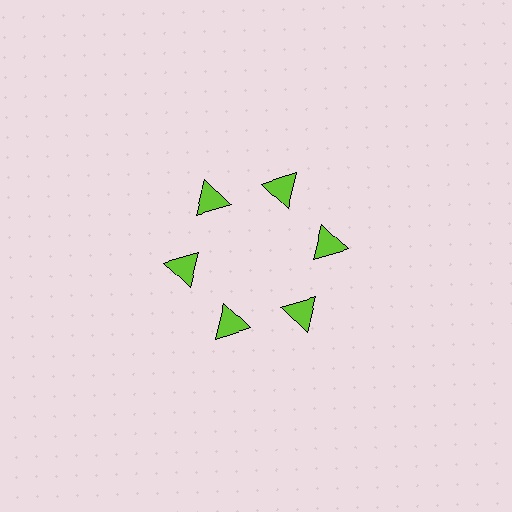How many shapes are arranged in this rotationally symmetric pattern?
There are 6 shapes, arranged in 6 groups of 1.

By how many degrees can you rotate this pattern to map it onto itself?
The pattern maps onto itself every 60 degrees of rotation.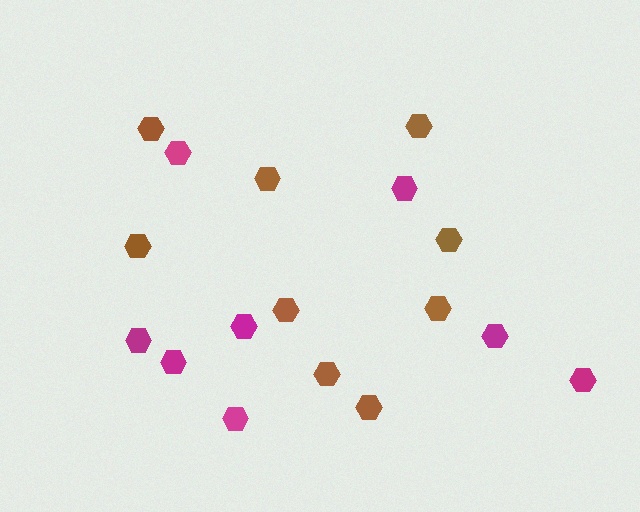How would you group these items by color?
There are 2 groups: one group of brown hexagons (9) and one group of magenta hexagons (8).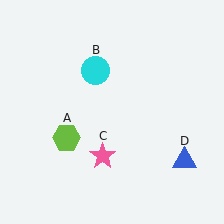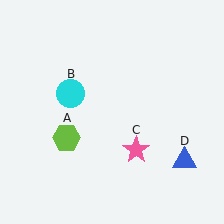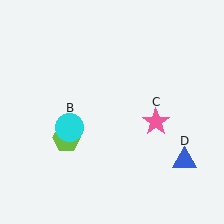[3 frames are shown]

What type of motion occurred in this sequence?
The cyan circle (object B), pink star (object C) rotated counterclockwise around the center of the scene.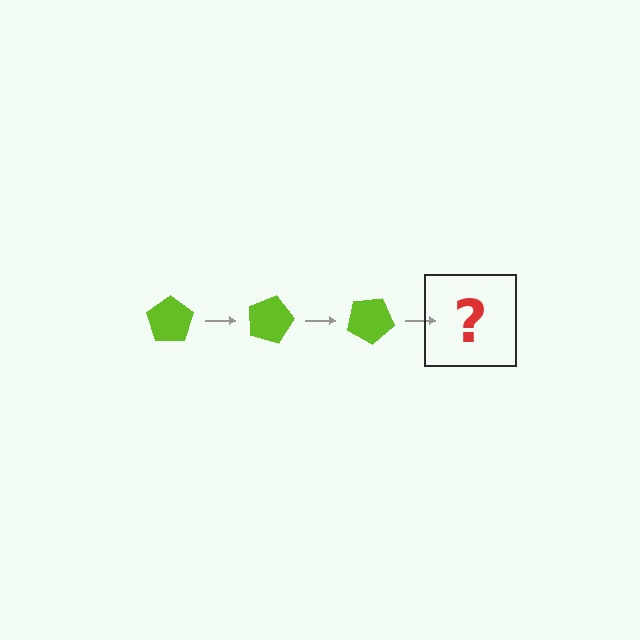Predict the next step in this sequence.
The next step is a lime pentagon rotated 45 degrees.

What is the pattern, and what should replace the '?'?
The pattern is that the pentagon rotates 15 degrees each step. The '?' should be a lime pentagon rotated 45 degrees.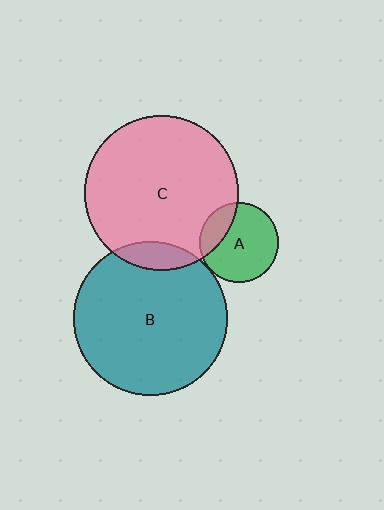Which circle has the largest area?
Circle C (pink).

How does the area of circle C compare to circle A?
Approximately 3.8 times.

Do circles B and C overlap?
Yes.